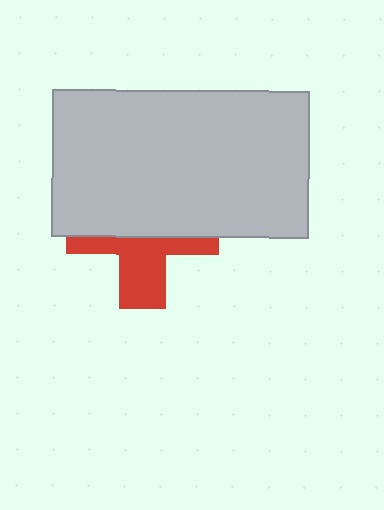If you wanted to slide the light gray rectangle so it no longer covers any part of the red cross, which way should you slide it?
Slide it up — that is the most direct way to separate the two shapes.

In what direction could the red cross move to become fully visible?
The red cross could move down. That would shift it out from behind the light gray rectangle entirely.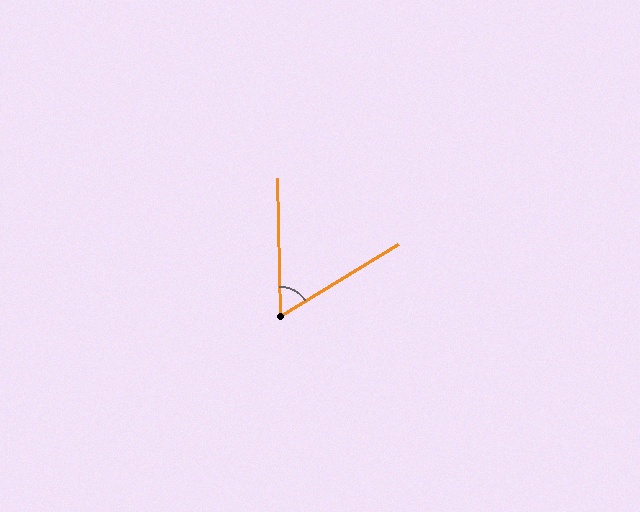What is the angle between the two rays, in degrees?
Approximately 60 degrees.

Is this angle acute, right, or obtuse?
It is acute.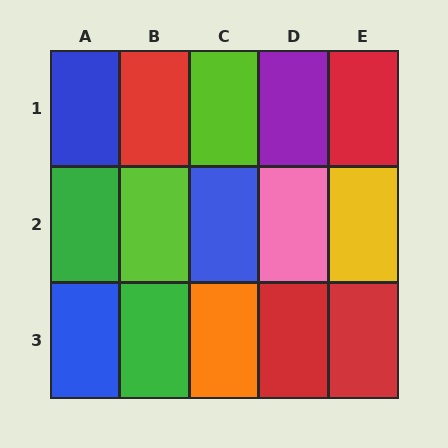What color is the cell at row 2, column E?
Yellow.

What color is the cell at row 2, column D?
Pink.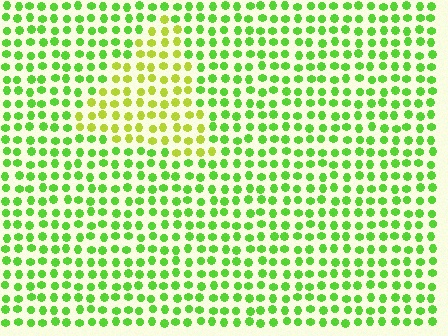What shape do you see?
I see a triangle.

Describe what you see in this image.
The image is filled with small lime elements in a uniform arrangement. A triangle-shaped region is visible where the elements are tinted to a slightly different hue, forming a subtle color boundary.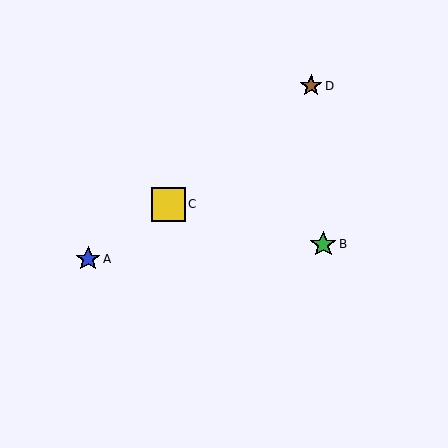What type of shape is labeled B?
Shape B is a green star.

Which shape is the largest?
The yellow square (labeled C) is the largest.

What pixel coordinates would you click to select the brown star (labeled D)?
Click at (311, 86) to select the brown star D.